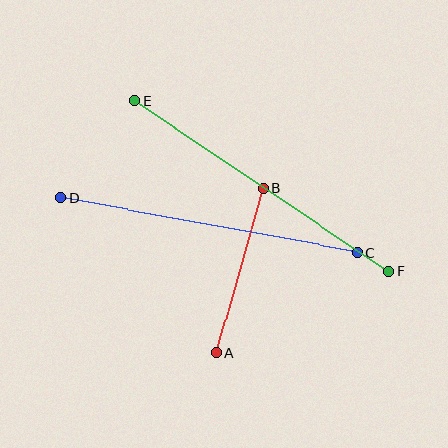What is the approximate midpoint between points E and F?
The midpoint is at approximately (261, 186) pixels.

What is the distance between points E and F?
The distance is approximately 306 pixels.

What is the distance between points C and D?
The distance is approximately 301 pixels.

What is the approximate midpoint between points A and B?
The midpoint is at approximately (240, 270) pixels.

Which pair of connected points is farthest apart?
Points E and F are farthest apart.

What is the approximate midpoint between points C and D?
The midpoint is at approximately (209, 225) pixels.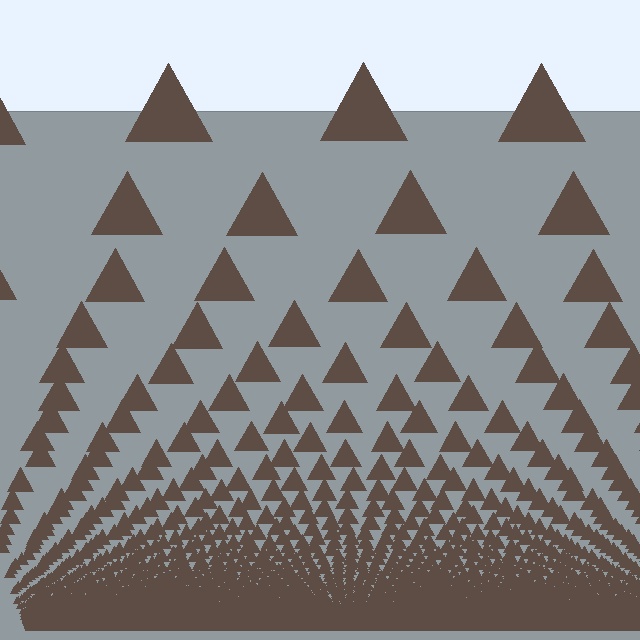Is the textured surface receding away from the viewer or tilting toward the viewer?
The surface appears to tilt toward the viewer. Texture elements get larger and sparser toward the top.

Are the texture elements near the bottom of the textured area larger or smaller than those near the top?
Smaller. The gradient is inverted — elements near the bottom are smaller and denser.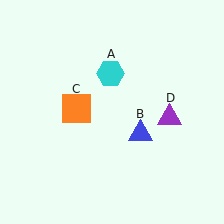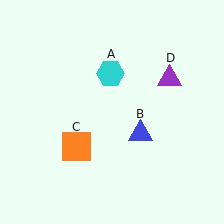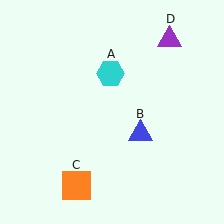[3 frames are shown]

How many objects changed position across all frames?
2 objects changed position: orange square (object C), purple triangle (object D).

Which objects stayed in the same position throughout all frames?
Cyan hexagon (object A) and blue triangle (object B) remained stationary.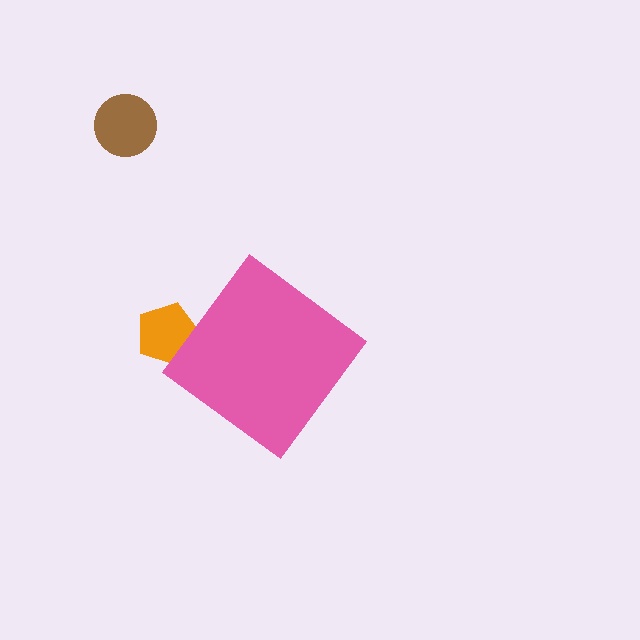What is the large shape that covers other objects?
A pink diamond.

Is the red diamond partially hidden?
Yes, the red diamond is partially hidden behind the pink diamond.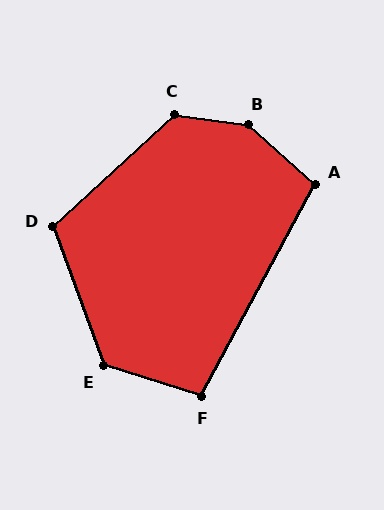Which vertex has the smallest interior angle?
F, at approximately 101 degrees.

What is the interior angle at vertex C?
Approximately 129 degrees (obtuse).